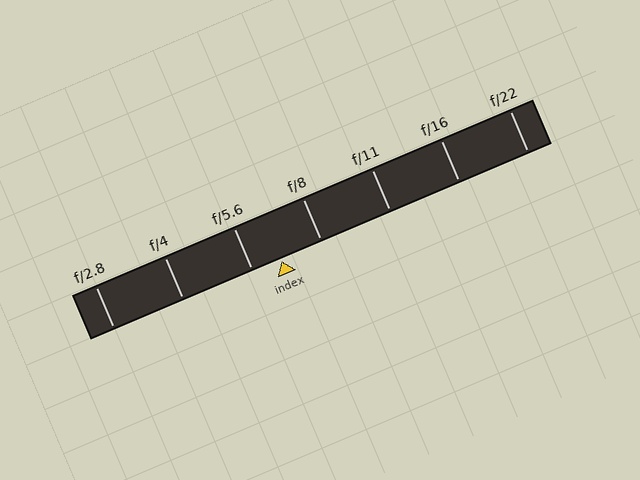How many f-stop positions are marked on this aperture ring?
There are 7 f-stop positions marked.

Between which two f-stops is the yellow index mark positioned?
The index mark is between f/5.6 and f/8.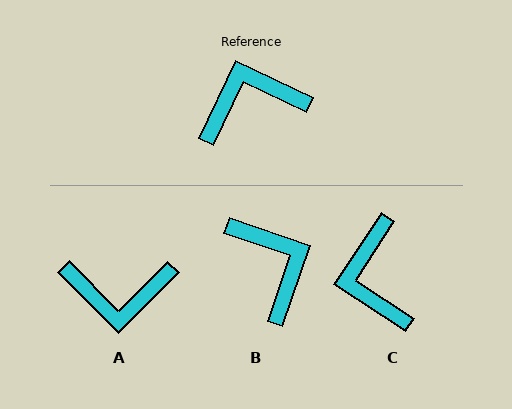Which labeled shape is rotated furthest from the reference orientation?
A, about 160 degrees away.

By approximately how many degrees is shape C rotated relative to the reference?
Approximately 82 degrees counter-clockwise.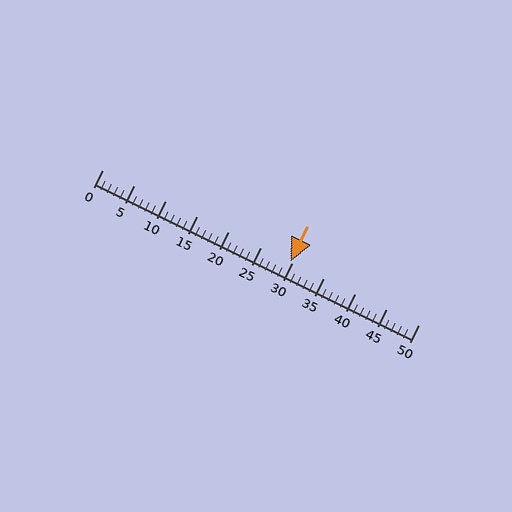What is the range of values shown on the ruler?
The ruler shows values from 0 to 50.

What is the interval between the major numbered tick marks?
The major tick marks are spaced 5 units apart.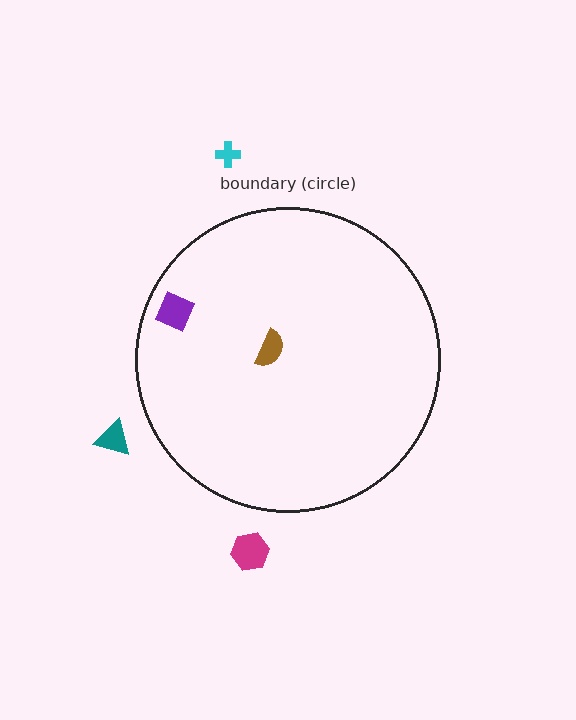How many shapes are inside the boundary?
2 inside, 3 outside.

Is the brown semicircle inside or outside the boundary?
Inside.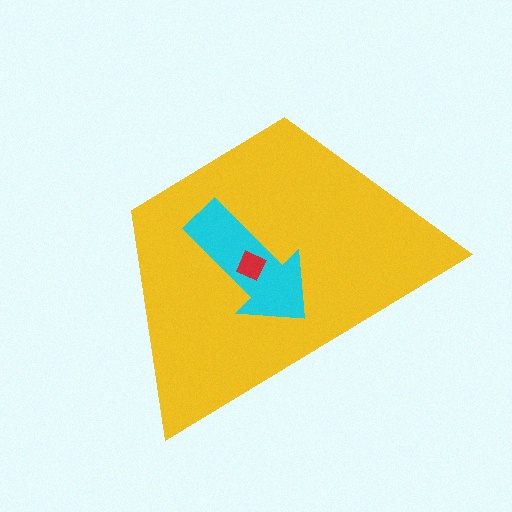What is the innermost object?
The red square.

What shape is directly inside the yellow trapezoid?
The cyan arrow.